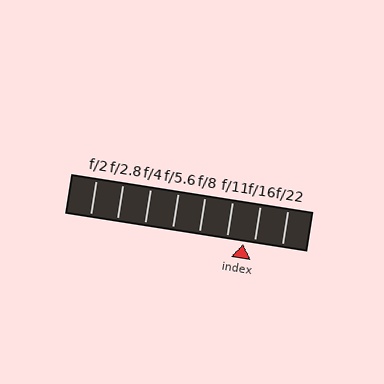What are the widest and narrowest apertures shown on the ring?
The widest aperture shown is f/2 and the narrowest is f/22.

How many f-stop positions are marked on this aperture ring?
There are 8 f-stop positions marked.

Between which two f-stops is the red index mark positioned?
The index mark is between f/11 and f/16.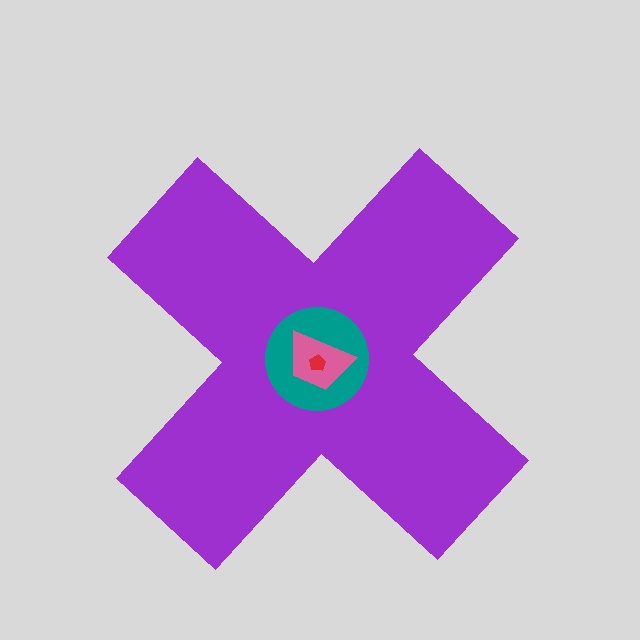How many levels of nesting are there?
4.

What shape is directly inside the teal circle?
The pink trapezoid.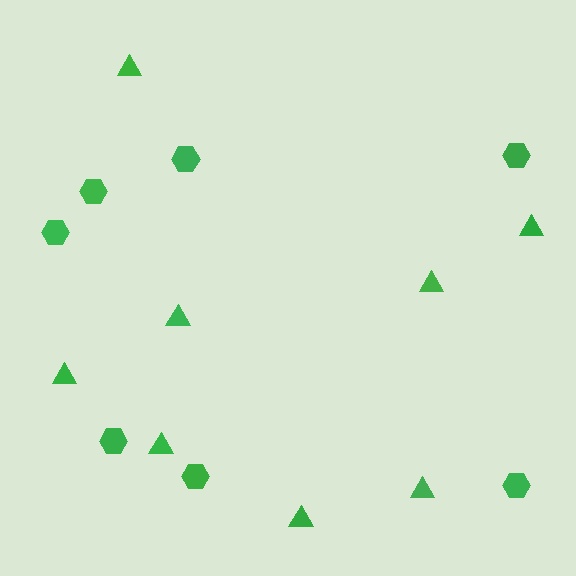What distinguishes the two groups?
There are 2 groups: one group of triangles (8) and one group of hexagons (7).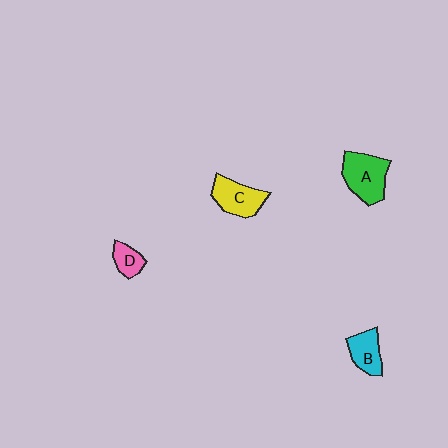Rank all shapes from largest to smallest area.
From largest to smallest: A (green), C (yellow), B (cyan), D (pink).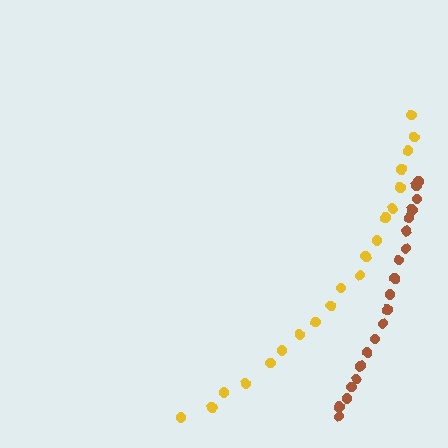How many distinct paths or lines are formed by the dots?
There are 2 distinct paths.